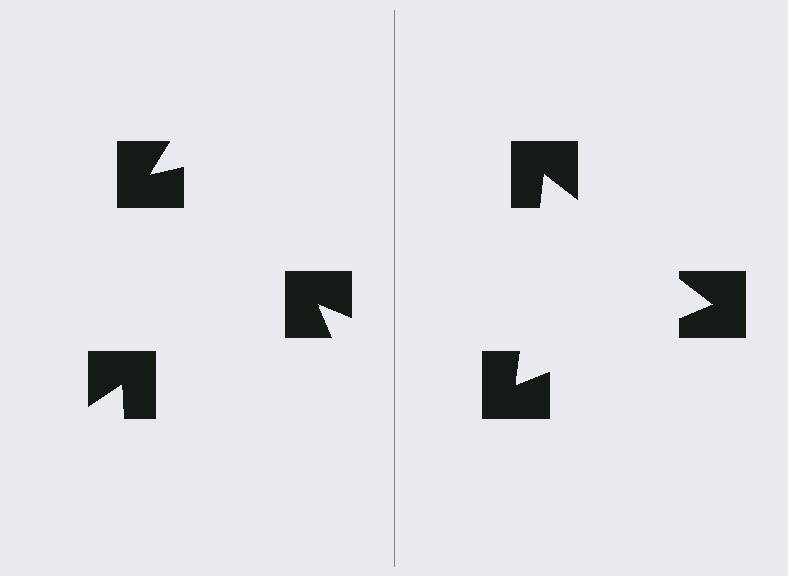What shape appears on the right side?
An illusory triangle.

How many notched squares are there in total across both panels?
6 — 3 on each side.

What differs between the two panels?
The notched squares are positioned identically on both sides; only the wedge orientations differ. On the right they align to a triangle; on the left they are misaligned.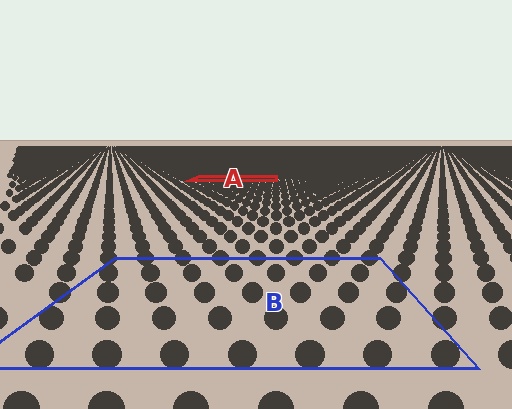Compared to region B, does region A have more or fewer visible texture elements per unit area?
Region A has more texture elements per unit area — they are packed more densely because it is farther away.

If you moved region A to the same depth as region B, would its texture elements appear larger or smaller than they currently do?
They would appear larger. At a closer depth, the same texture elements are projected at a bigger on-screen size.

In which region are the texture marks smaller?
The texture marks are smaller in region A, because it is farther away.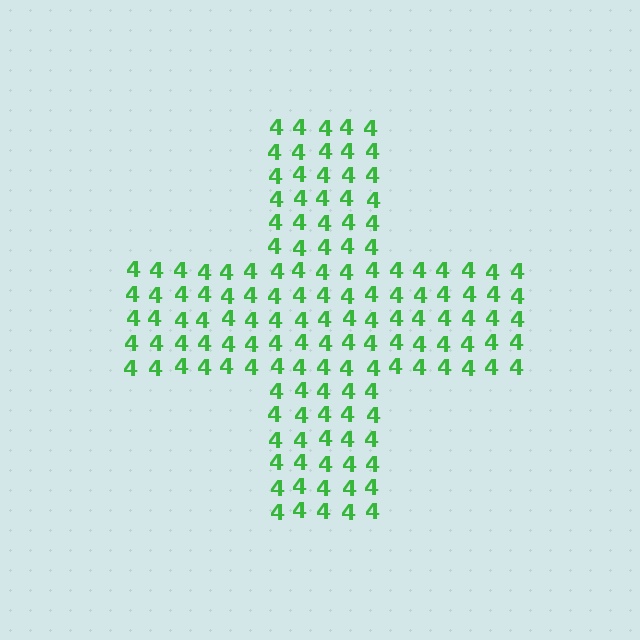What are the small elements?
The small elements are digit 4's.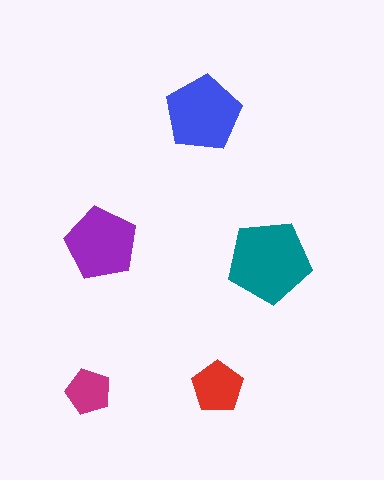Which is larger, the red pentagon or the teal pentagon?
The teal one.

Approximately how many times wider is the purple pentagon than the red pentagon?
About 1.5 times wider.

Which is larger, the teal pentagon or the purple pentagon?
The teal one.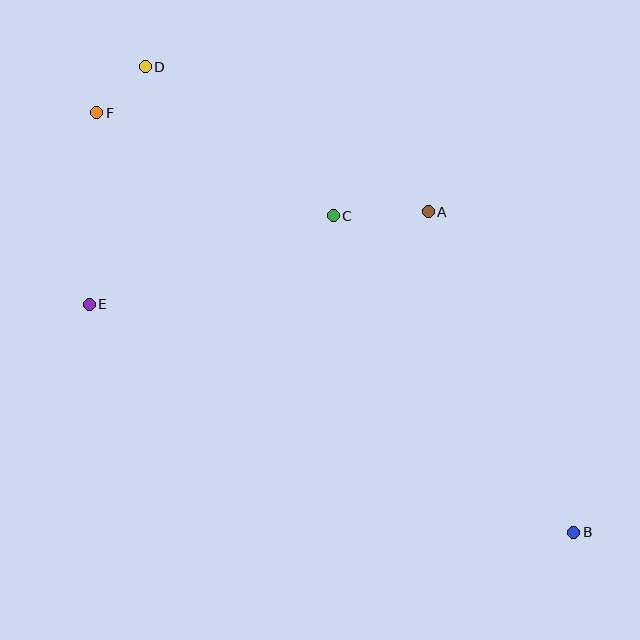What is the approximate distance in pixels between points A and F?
The distance between A and F is approximately 346 pixels.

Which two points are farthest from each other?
Points B and F are farthest from each other.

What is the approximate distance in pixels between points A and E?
The distance between A and E is approximately 351 pixels.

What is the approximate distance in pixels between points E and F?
The distance between E and F is approximately 192 pixels.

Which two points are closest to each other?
Points D and F are closest to each other.